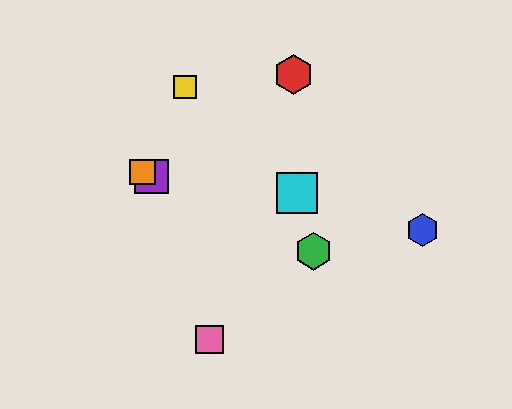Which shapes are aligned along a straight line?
The green hexagon, the purple square, the orange square are aligned along a straight line.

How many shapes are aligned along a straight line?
3 shapes (the green hexagon, the purple square, the orange square) are aligned along a straight line.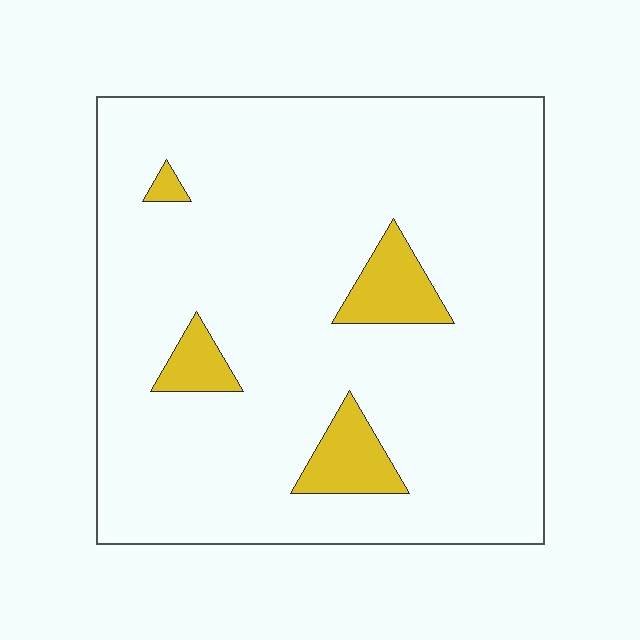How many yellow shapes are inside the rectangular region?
4.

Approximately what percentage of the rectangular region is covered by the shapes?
Approximately 10%.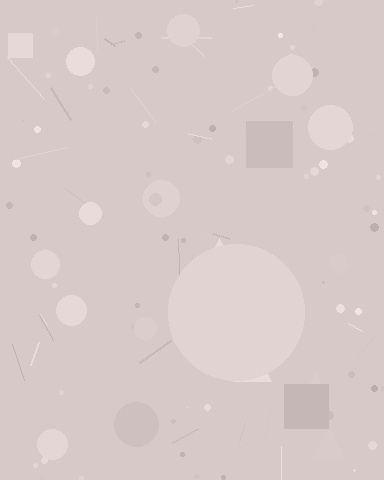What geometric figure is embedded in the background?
A circle is embedded in the background.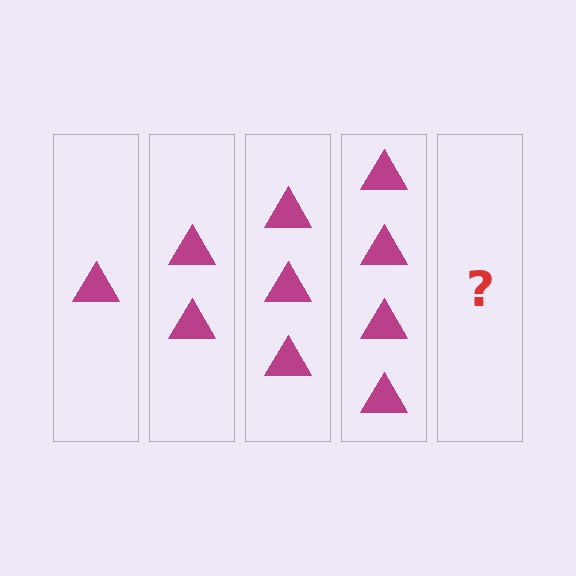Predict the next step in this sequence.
The next step is 5 triangles.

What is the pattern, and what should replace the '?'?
The pattern is that each step adds one more triangle. The '?' should be 5 triangles.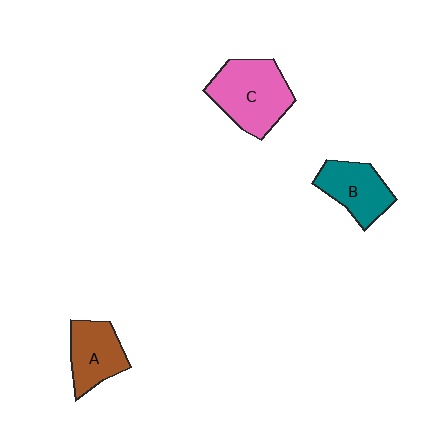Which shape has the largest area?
Shape C (pink).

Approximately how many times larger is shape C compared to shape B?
Approximately 1.4 times.